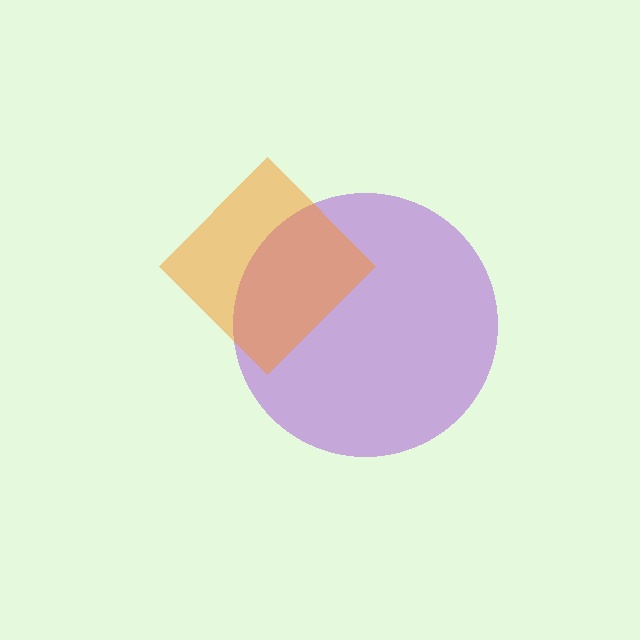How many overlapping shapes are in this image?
There are 2 overlapping shapes in the image.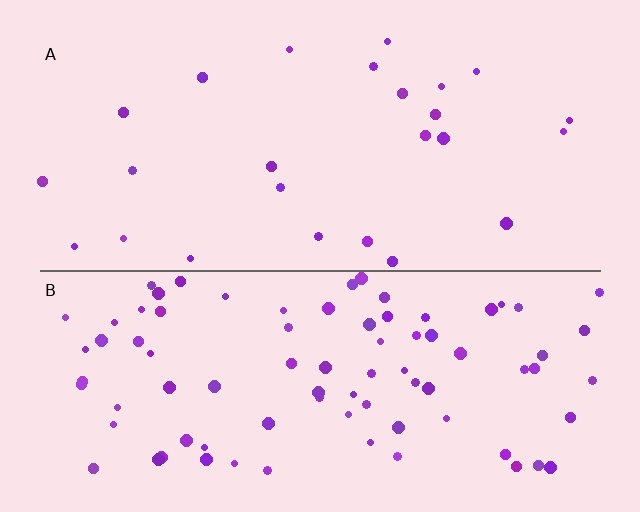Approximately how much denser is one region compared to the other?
Approximately 3.3× — region B over region A.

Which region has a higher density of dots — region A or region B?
B (the bottom).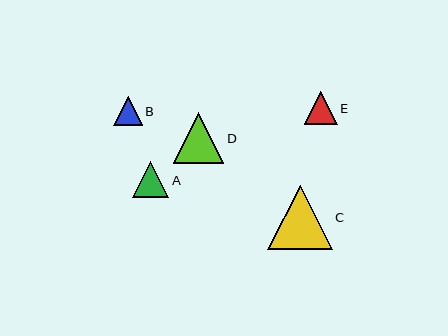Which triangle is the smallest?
Triangle B is the smallest with a size of approximately 29 pixels.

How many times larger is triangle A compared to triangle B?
Triangle A is approximately 1.3 times the size of triangle B.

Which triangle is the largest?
Triangle C is the largest with a size of approximately 64 pixels.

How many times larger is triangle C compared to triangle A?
Triangle C is approximately 1.8 times the size of triangle A.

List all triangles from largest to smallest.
From largest to smallest: C, D, A, E, B.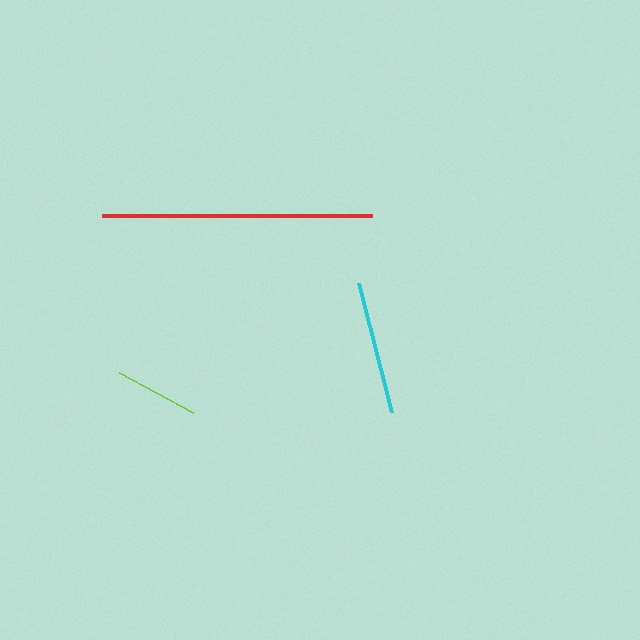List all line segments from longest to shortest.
From longest to shortest: red, cyan, lime.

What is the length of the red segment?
The red segment is approximately 270 pixels long.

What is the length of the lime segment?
The lime segment is approximately 84 pixels long.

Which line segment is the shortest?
The lime line is the shortest at approximately 84 pixels.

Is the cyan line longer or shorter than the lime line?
The cyan line is longer than the lime line.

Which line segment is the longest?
The red line is the longest at approximately 270 pixels.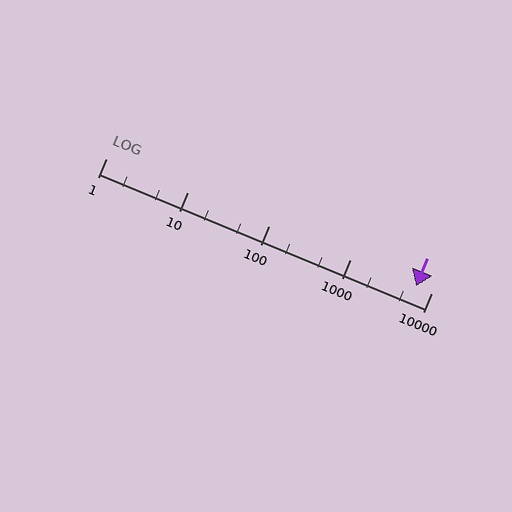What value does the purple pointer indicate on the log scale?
The pointer indicates approximately 6500.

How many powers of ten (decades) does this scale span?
The scale spans 4 decades, from 1 to 10000.